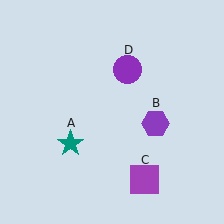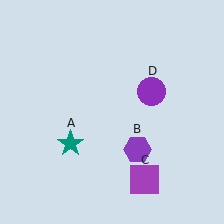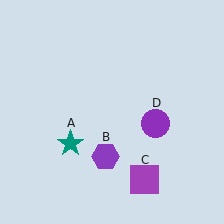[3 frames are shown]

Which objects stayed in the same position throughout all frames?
Teal star (object A) and purple square (object C) remained stationary.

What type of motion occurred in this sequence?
The purple hexagon (object B), purple circle (object D) rotated clockwise around the center of the scene.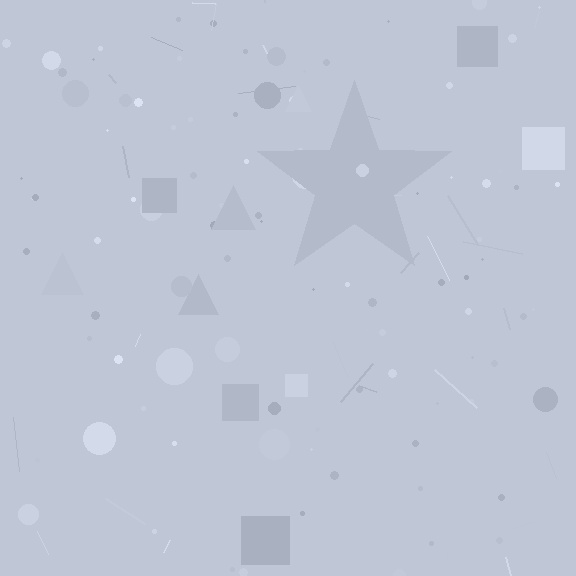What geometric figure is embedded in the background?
A star is embedded in the background.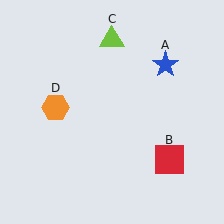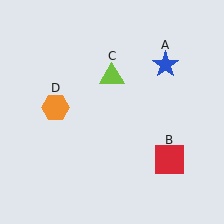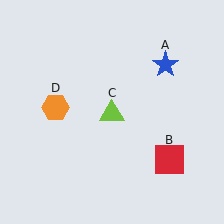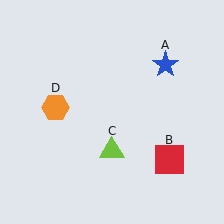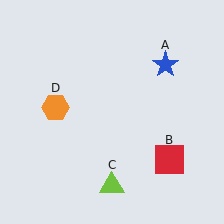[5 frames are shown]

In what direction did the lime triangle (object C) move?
The lime triangle (object C) moved down.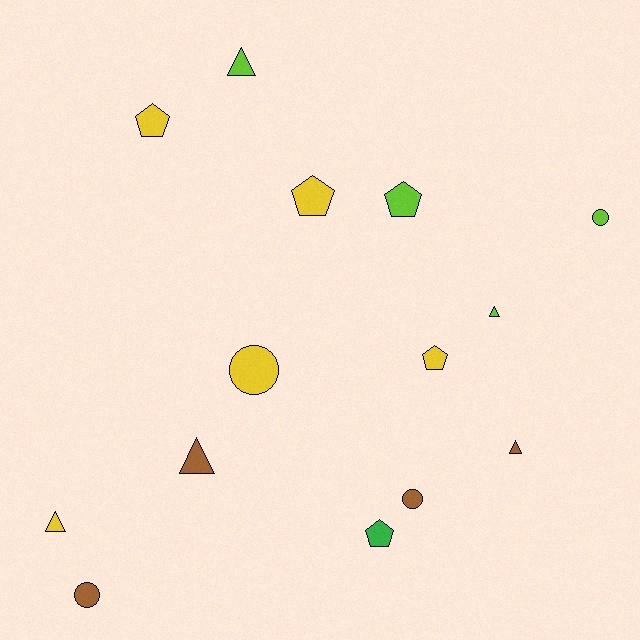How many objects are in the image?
There are 14 objects.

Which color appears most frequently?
Yellow, with 5 objects.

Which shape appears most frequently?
Pentagon, with 5 objects.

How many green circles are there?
There are no green circles.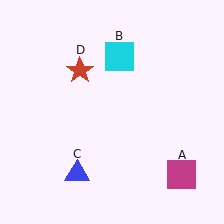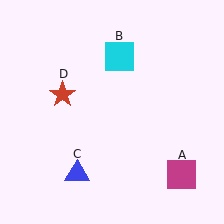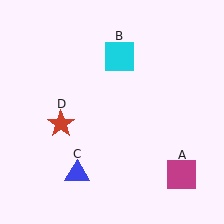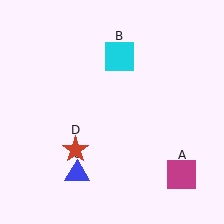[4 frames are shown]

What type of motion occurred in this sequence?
The red star (object D) rotated counterclockwise around the center of the scene.